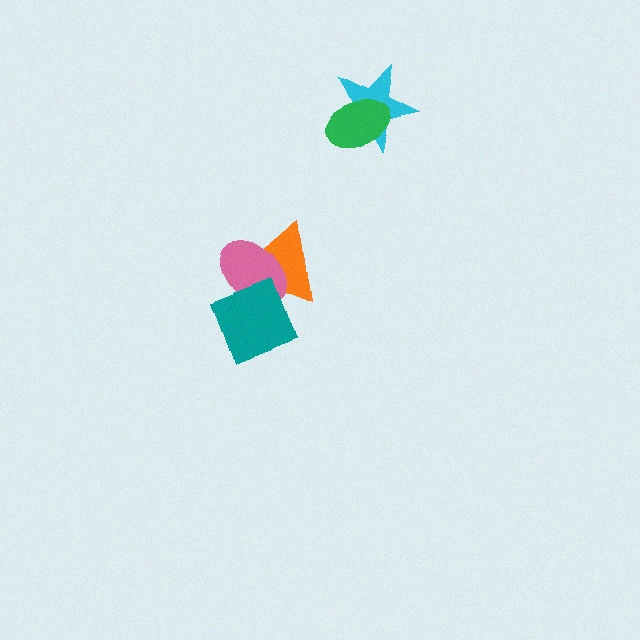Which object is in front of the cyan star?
The green ellipse is in front of the cyan star.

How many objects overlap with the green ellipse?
1 object overlaps with the green ellipse.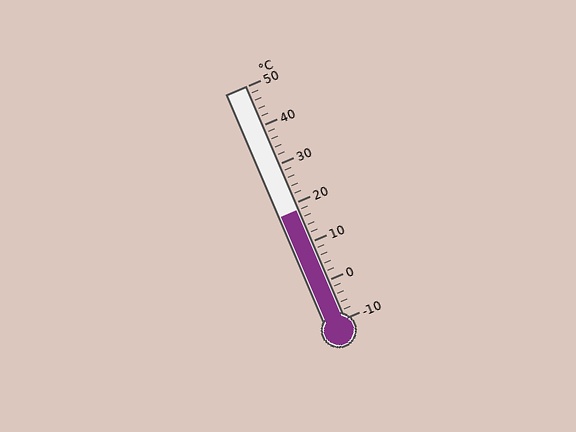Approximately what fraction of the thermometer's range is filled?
The thermometer is filled to approximately 45% of its range.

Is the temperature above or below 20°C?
The temperature is below 20°C.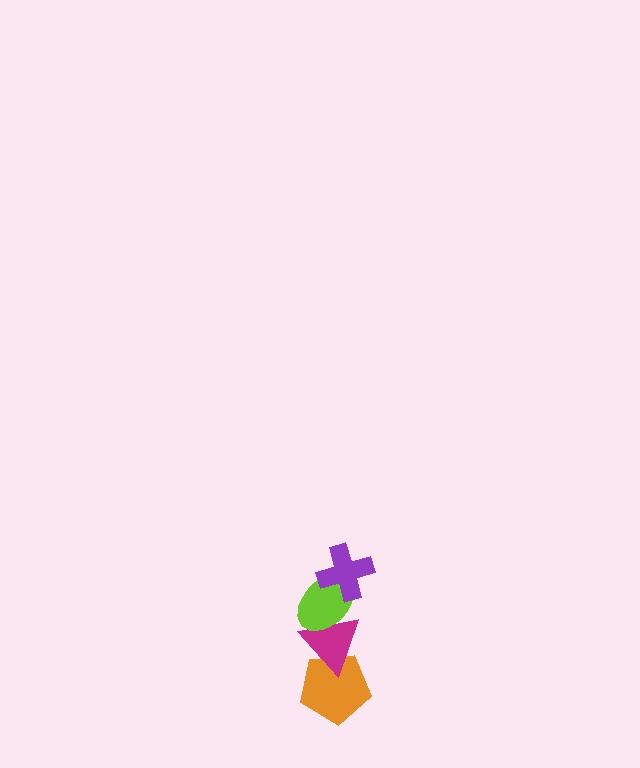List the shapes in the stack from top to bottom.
From top to bottom: the purple cross, the lime ellipse, the magenta triangle, the orange pentagon.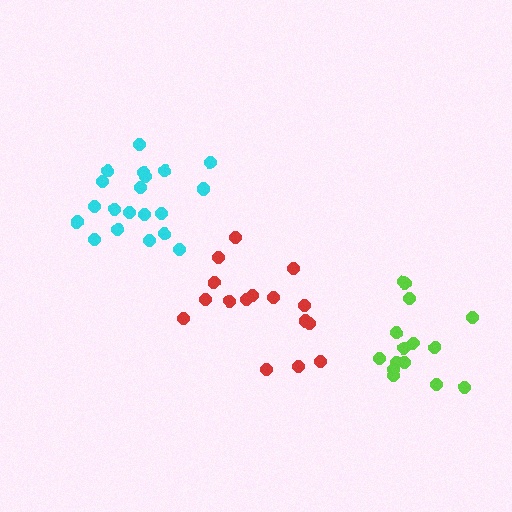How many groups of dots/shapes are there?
There are 3 groups.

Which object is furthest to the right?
The lime cluster is rightmost.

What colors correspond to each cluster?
The clusters are colored: red, cyan, lime.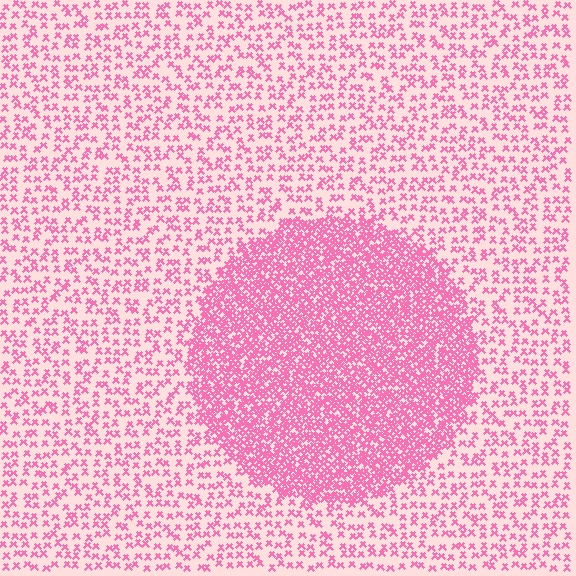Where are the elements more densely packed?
The elements are more densely packed inside the circle boundary.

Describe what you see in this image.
The image contains small pink elements arranged at two different densities. A circle-shaped region is visible where the elements are more densely packed than the surrounding area.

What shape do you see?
I see a circle.